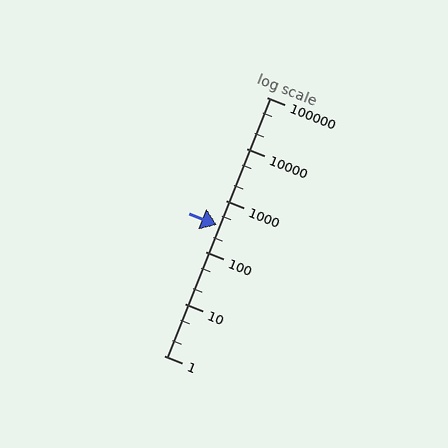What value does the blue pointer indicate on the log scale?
The pointer indicates approximately 330.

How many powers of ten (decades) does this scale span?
The scale spans 5 decades, from 1 to 100000.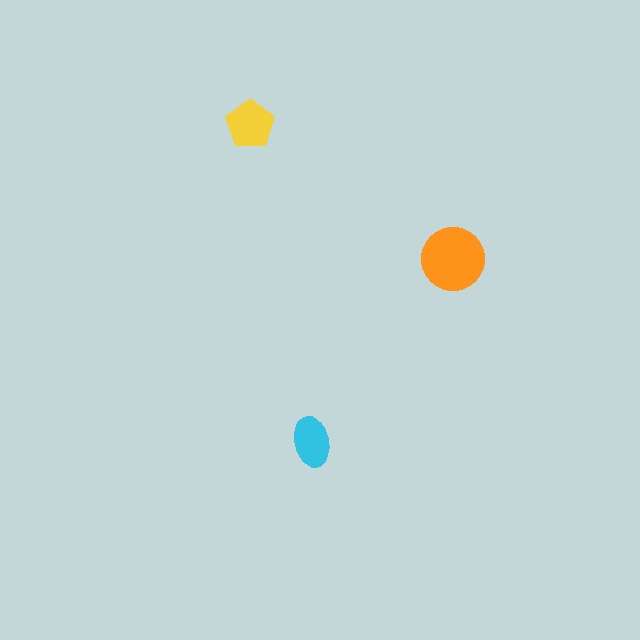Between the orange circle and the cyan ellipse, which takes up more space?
The orange circle.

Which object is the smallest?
The cyan ellipse.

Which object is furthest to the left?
The yellow pentagon is leftmost.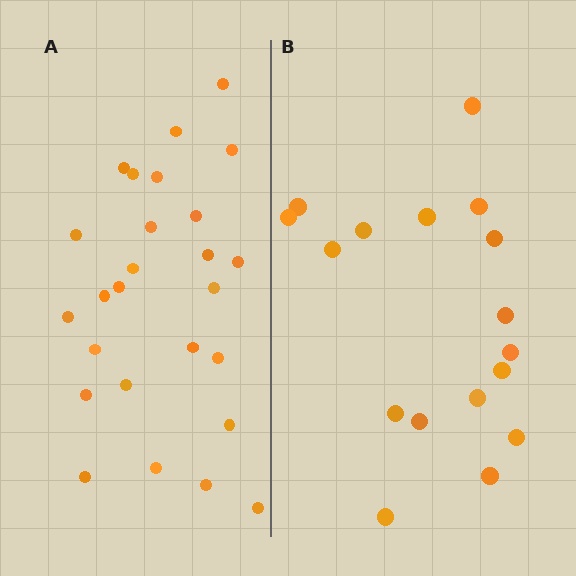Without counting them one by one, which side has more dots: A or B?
Region A (the left region) has more dots.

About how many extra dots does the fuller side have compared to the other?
Region A has roughly 8 or so more dots than region B.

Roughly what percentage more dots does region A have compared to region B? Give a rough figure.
About 55% more.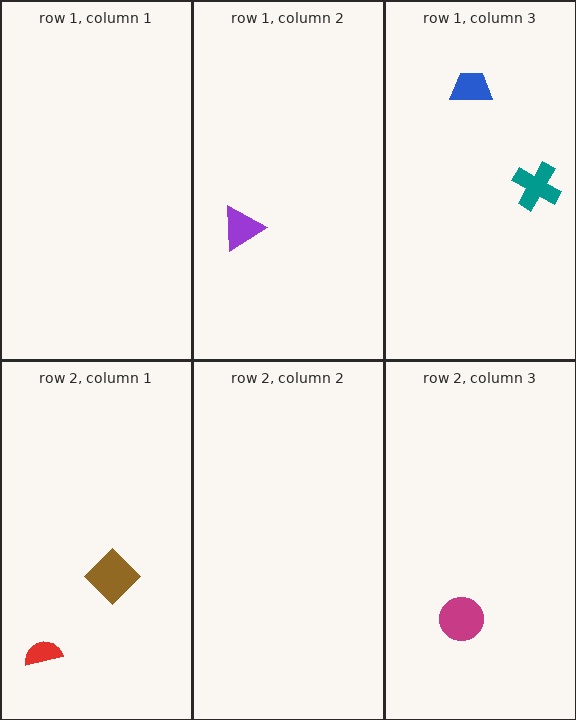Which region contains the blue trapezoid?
The row 1, column 3 region.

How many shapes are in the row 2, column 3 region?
1.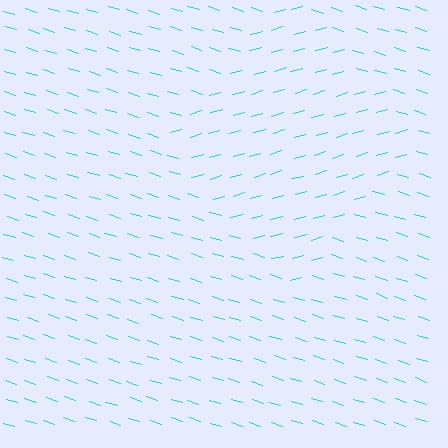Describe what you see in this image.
The image is filled with small cyan line segments. A diamond region in the image has lines oriented differently from the surrounding lines, creating a visible texture boundary.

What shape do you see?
I see a diamond.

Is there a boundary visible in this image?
Yes, there is a texture boundary formed by a change in line orientation.